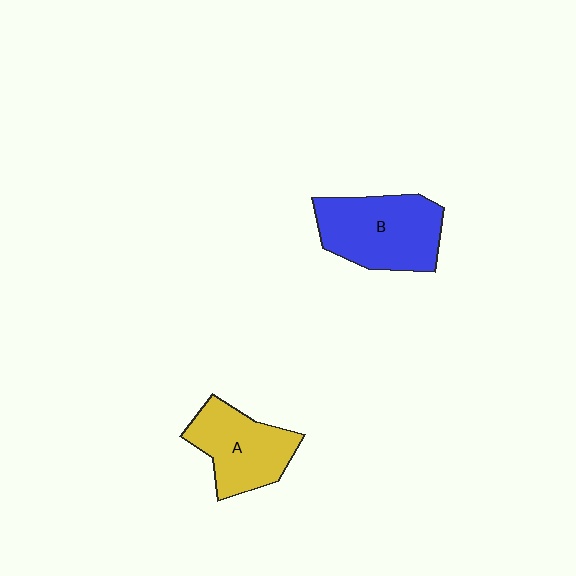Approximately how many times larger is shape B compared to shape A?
Approximately 1.2 times.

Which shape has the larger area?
Shape B (blue).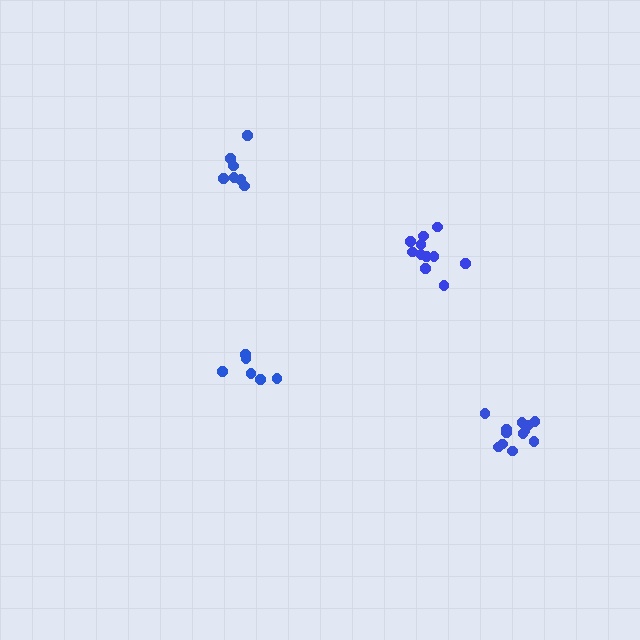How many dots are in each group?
Group 1: 8 dots, Group 2: 12 dots, Group 3: 6 dots, Group 4: 11 dots (37 total).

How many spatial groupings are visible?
There are 4 spatial groupings.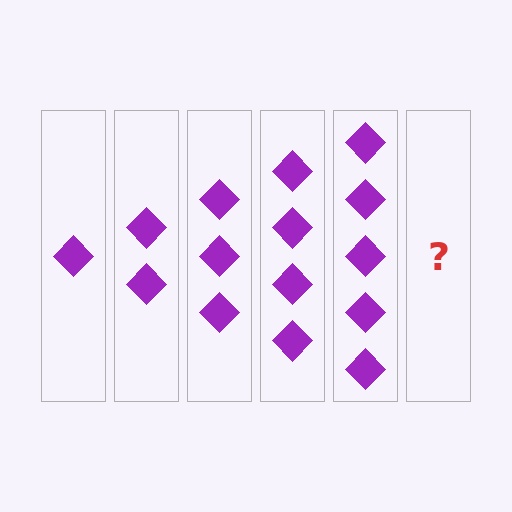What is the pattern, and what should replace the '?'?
The pattern is that each step adds one more diamond. The '?' should be 6 diamonds.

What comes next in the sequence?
The next element should be 6 diamonds.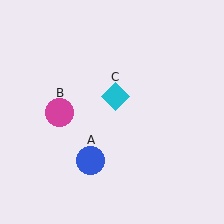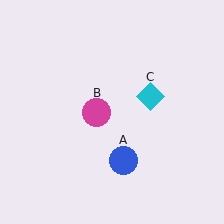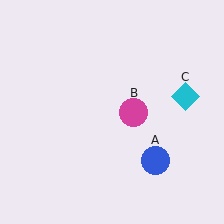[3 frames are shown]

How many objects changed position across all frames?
3 objects changed position: blue circle (object A), magenta circle (object B), cyan diamond (object C).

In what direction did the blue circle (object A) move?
The blue circle (object A) moved right.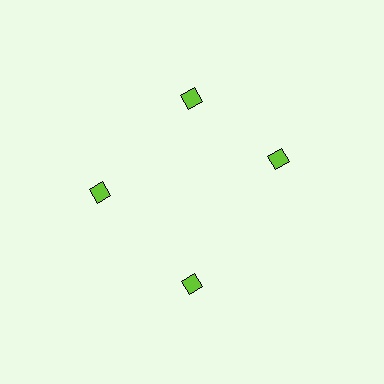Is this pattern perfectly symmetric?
No. The 4 lime diamonds are arranged in a ring, but one element near the 3 o'clock position is rotated out of alignment along the ring, breaking the 4-fold rotational symmetry.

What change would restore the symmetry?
The symmetry would be restored by rotating it back into even spacing with its neighbors so that all 4 diamonds sit at equal angles and equal distance from the center.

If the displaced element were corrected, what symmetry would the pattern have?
It would have 4-fold rotational symmetry — the pattern would map onto itself every 90 degrees.